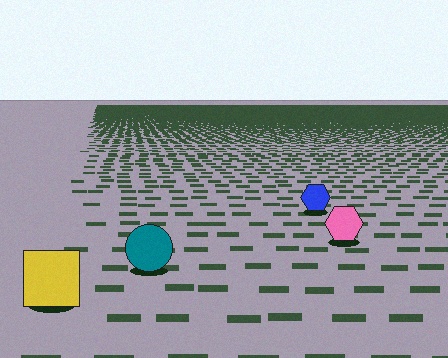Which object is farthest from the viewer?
The blue hexagon is farthest from the viewer. It appears smaller and the ground texture around it is denser.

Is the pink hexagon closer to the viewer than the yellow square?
No. The yellow square is closer — you can tell from the texture gradient: the ground texture is coarser near it.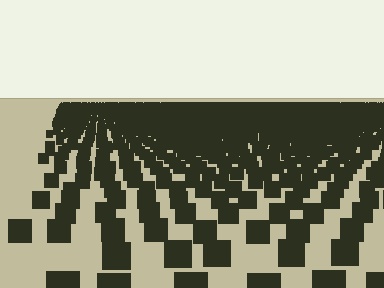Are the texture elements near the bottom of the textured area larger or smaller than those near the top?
Larger. Near the bottom, elements are closer to the viewer and appear at a bigger on-screen size.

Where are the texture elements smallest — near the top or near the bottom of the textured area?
Near the top.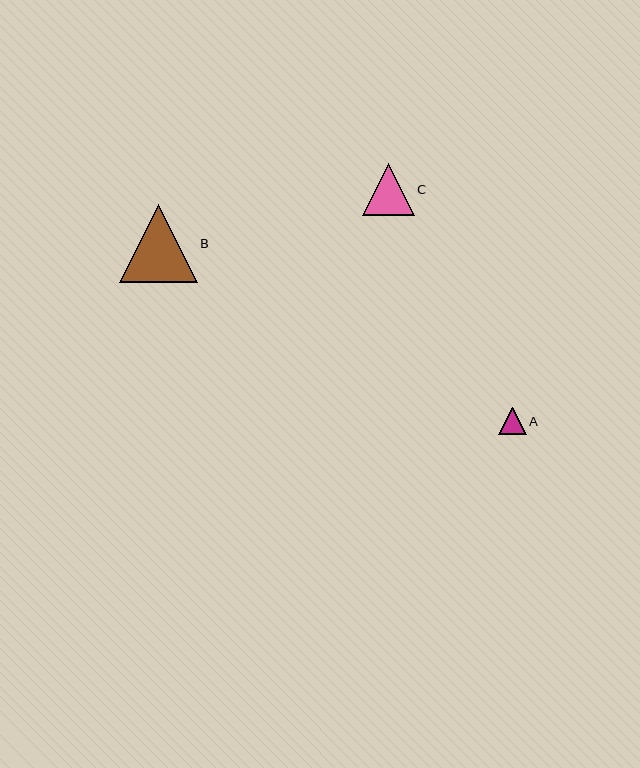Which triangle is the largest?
Triangle B is the largest with a size of approximately 78 pixels.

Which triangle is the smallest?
Triangle A is the smallest with a size of approximately 27 pixels.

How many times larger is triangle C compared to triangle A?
Triangle C is approximately 1.9 times the size of triangle A.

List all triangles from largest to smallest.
From largest to smallest: B, C, A.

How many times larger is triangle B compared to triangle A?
Triangle B is approximately 2.8 times the size of triangle A.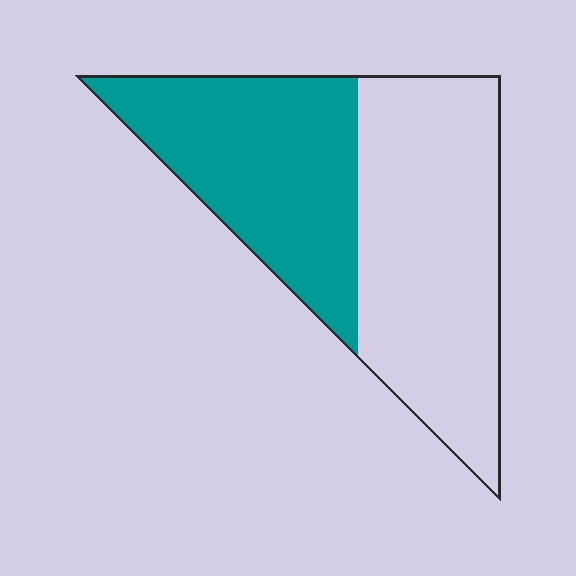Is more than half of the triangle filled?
No.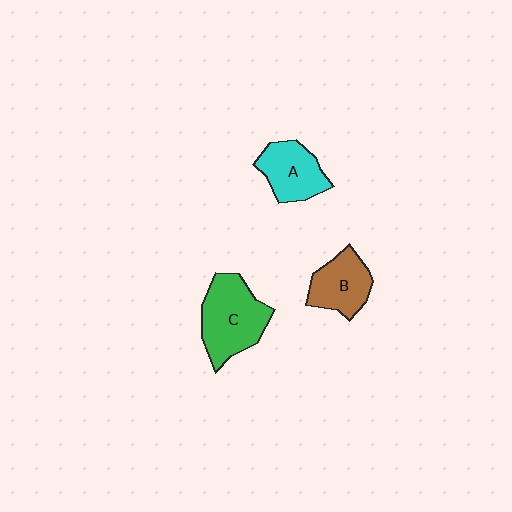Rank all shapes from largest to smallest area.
From largest to smallest: C (green), A (cyan), B (brown).